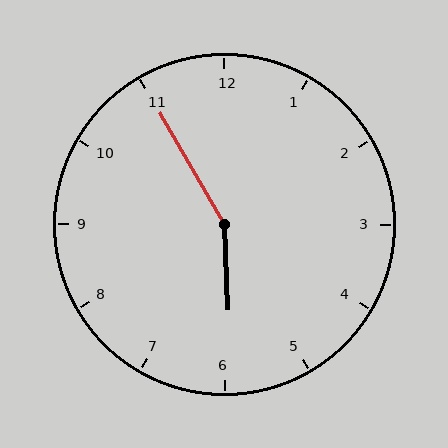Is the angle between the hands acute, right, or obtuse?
It is obtuse.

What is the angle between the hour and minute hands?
Approximately 152 degrees.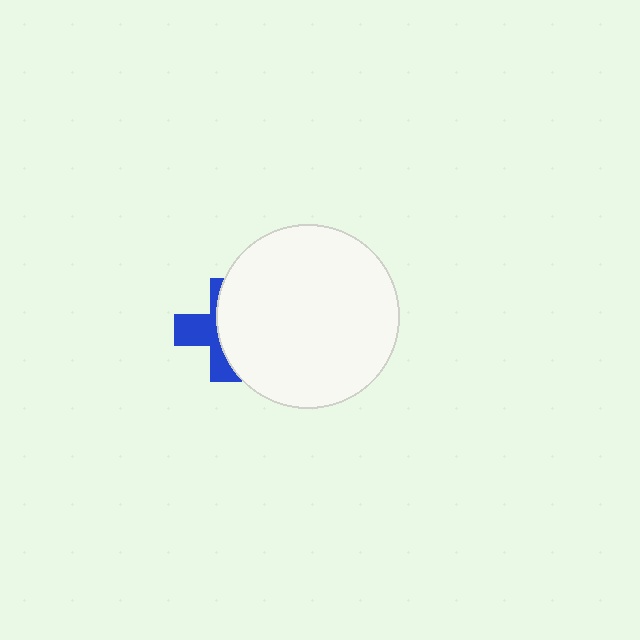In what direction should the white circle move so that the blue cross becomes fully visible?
The white circle should move right. That is the shortest direction to clear the overlap and leave the blue cross fully visible.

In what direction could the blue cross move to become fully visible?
The blue cross could move left. That would shift it out from behind the white circle entirely.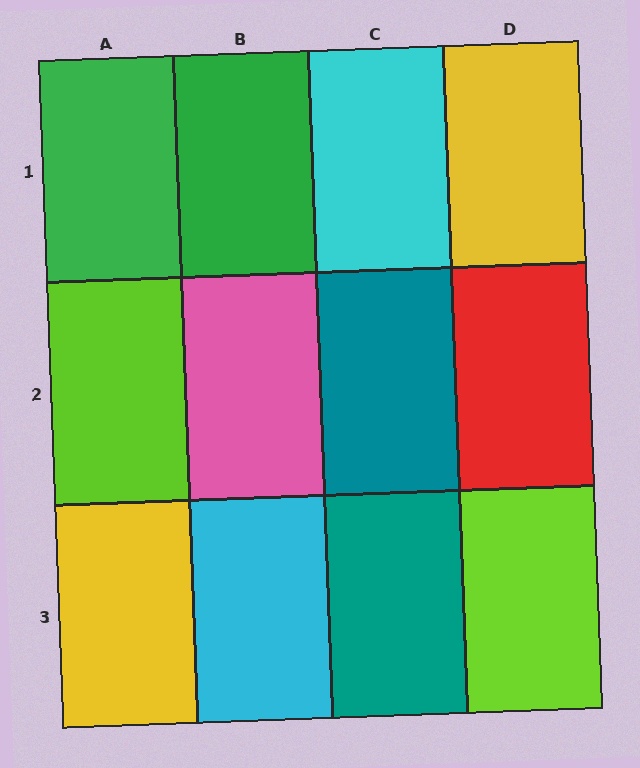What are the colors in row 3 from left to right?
Yellow, cyan, teal, lime.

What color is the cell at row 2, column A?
Lime.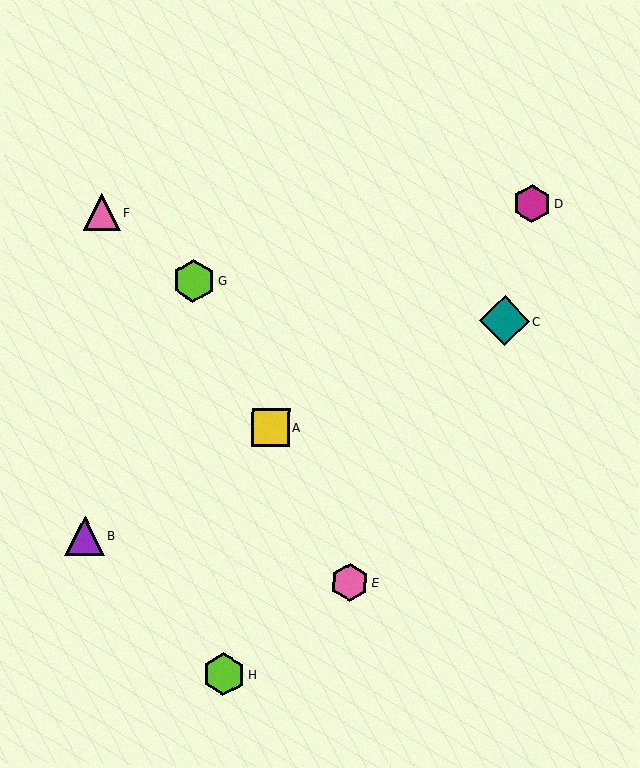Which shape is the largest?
The teal diamond (labeled C) is the largest.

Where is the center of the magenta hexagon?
The center of the magenta hexagon is at (532, 204).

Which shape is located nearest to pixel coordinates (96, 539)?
The purple triangle (labeled B) at (85, 536) is nearest to that location.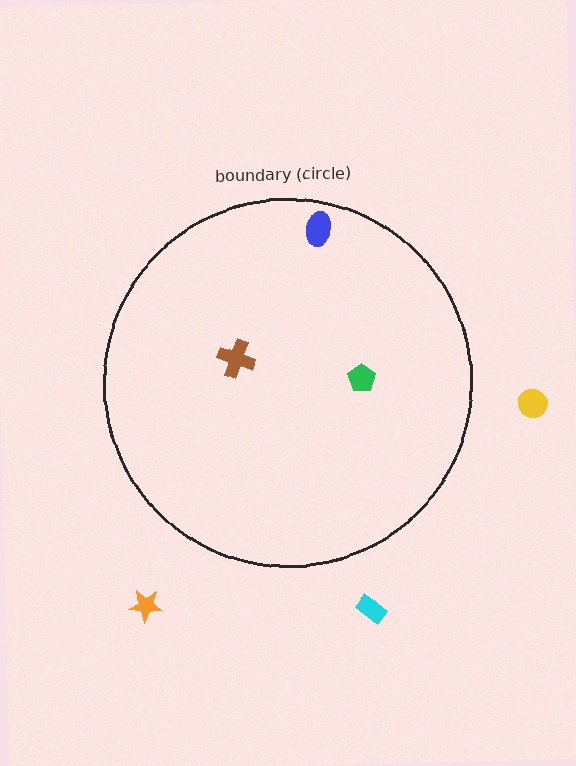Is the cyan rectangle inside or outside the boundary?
Outside.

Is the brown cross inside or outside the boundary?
Inside.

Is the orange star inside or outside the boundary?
Outside.